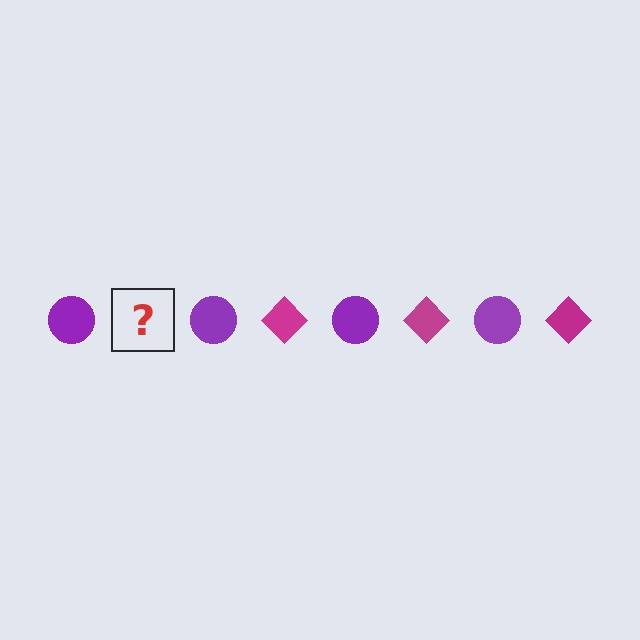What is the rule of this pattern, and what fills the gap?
The rule is that the pattern alternates between purple circle and magenta diamond. The gap should be filled with a magenta diamond.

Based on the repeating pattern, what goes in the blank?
The blank should be a magenta diamond.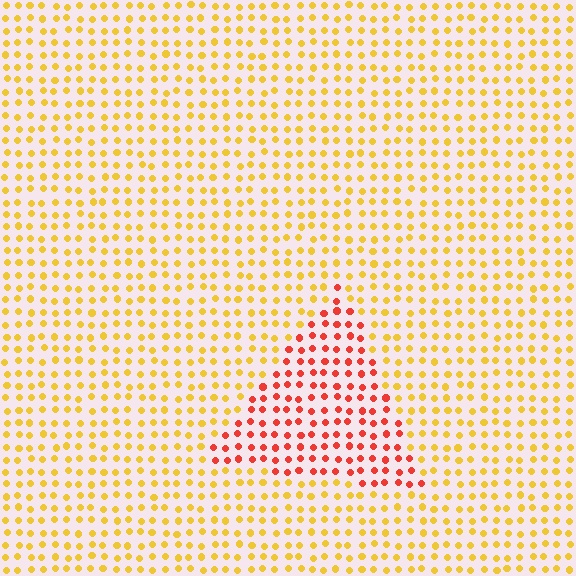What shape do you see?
I see a triangle.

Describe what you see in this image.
The image is filled with small yellow elements in a uniform arrangement. A triangle-shaped region is visible where the elements are tinted to a slightly different hue, forming a subtle color boundary.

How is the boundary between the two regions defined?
The boundary is defined purely by a slight shift in hue (about 46 degrees). Spacing, size, and orientation are identical on both sides.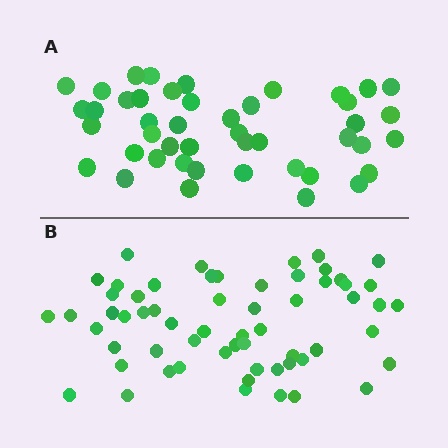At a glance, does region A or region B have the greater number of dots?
Region B (the bottom region) has more dots.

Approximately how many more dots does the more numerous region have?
Region B has approximately 15 more dots than region A.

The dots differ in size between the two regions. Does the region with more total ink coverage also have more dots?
No. Region A has more total ink coverage because its dots are larger, but region B actually contains more individual dots. Total area can be misleading — the number of items is what matters here.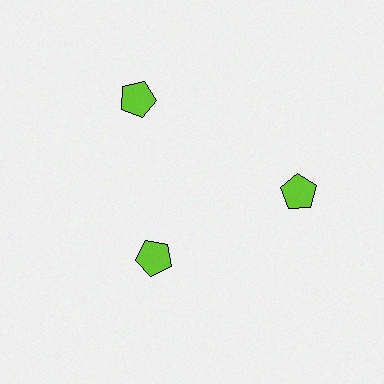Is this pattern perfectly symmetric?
No. The 3 lime pentagons are arranged in a ring, but one element near the 7 o'clock position is pulled inward toward the center, breaking the 3-fold rotational symmetry.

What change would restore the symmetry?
The symmetry would be restored by moving it outward, back onto the ring so that all 3 pentagons sit at equal angles and equal distance from the center.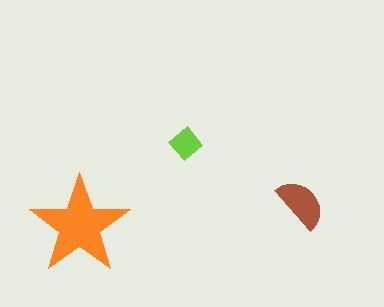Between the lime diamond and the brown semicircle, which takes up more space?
The brown semicircle.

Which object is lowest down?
The orange star is bottommost.